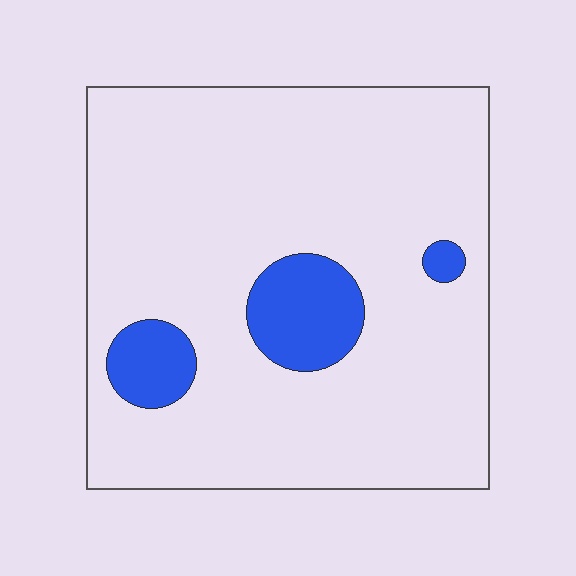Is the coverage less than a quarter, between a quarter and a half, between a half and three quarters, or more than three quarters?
Less than a quarter.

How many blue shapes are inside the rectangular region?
3.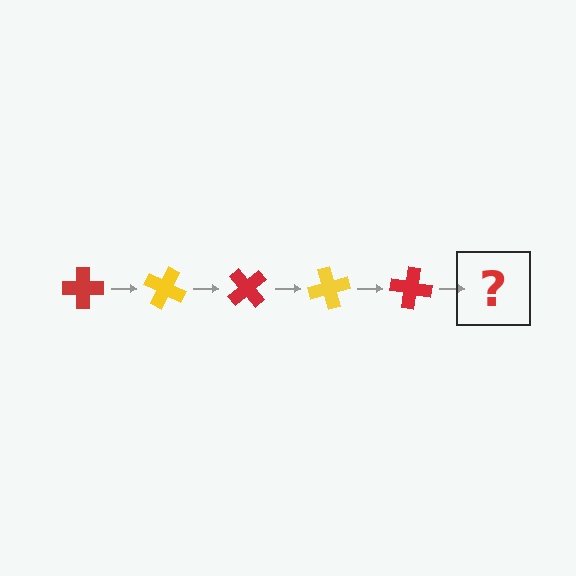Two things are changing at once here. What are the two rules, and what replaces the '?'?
The two rules are that it rotates 25 degrees each step and the color cycles through red and yellow. The '?' should be a yellow cross, rotated 125 degrees from the start.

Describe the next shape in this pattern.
It should be a yellow cross, rotated 125 degrees from the start.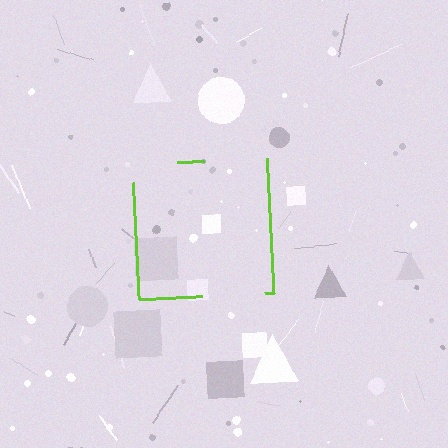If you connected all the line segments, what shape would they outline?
They would outline a square.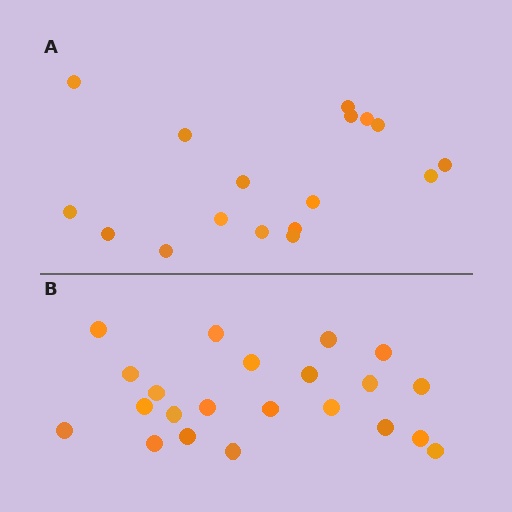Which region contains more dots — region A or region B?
Region B (the bottom region) has more dots.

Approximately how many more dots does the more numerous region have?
Region B has about 5 more dots than region A.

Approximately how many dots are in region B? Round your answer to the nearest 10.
About 20 dots. (The exact count is 22, which rounds to 20.)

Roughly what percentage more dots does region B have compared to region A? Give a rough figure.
About 30% more.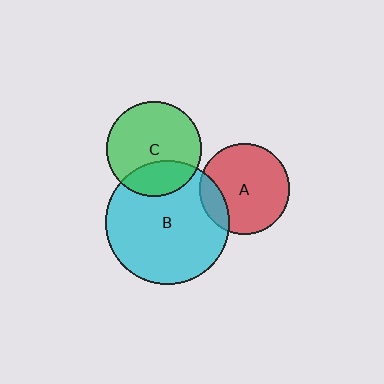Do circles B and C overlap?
Yes.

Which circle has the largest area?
Circle B (cyan).